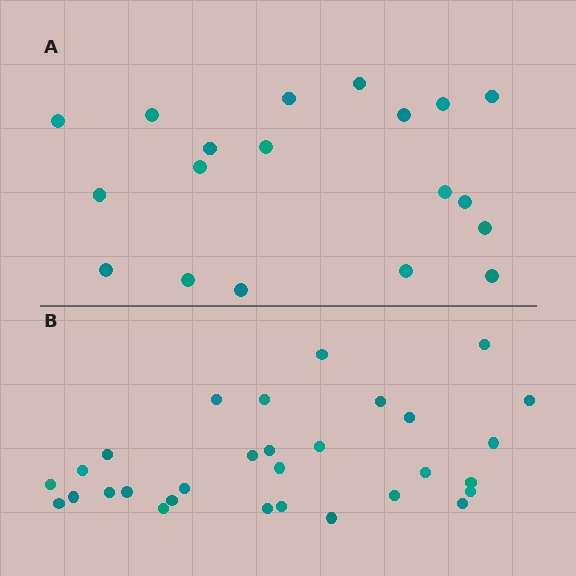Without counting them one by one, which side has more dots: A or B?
Region B (the bottom region) has more dots.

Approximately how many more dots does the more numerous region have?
Region B has roughly 12 or so more dots than region A.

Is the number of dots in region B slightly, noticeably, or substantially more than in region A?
Region B has substantially more. The ratio is roughly 1.6 to 1.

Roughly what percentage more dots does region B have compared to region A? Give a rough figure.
About 60% more.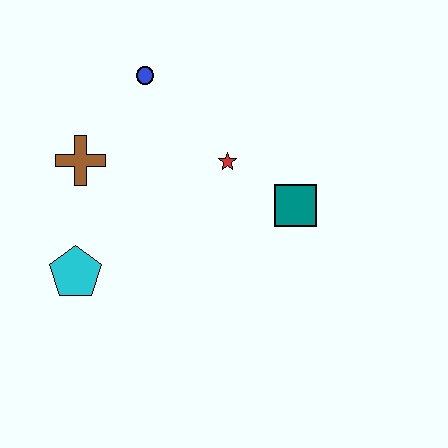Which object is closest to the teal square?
The red star is closest to the teal square.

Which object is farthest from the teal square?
The cyan pentagon is farthest from the teal square.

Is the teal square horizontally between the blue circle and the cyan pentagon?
No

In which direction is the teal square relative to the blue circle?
The teal square is to the right of the blue circle.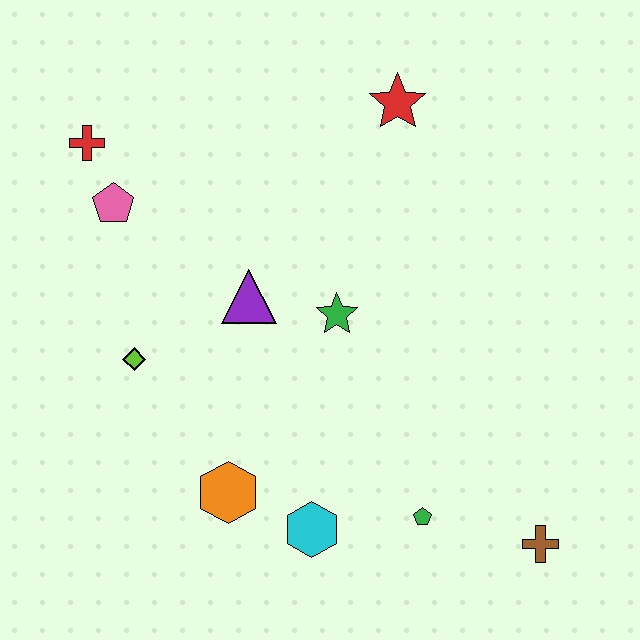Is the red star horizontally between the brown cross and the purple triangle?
Yes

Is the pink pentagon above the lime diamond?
Yes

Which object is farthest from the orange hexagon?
The red star is farthest from the orange hexagon.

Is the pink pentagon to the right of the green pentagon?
No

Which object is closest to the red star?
The green star is closest to the red star.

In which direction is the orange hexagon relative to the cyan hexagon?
The orange hexagon is to the left of the cyan hexagon.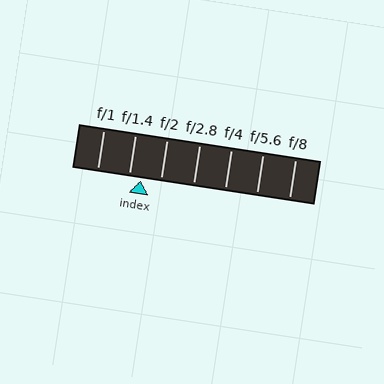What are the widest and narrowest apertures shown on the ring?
The widest aperture shown is f/1 and the narrowest is f/8.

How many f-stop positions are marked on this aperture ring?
There are 7 f-stop positions marked.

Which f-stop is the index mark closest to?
The index mark is closest to f/1.4.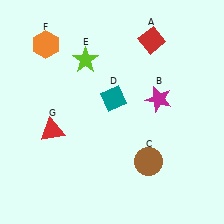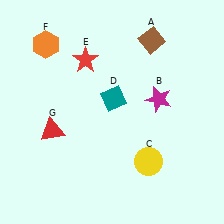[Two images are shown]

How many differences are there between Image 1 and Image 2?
There are 3 differences between the two images.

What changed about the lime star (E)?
In Image 1, E is lime. In Image 2, it changed to red.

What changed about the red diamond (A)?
In Image 1, A is red. In Image 2, it changed to brown.